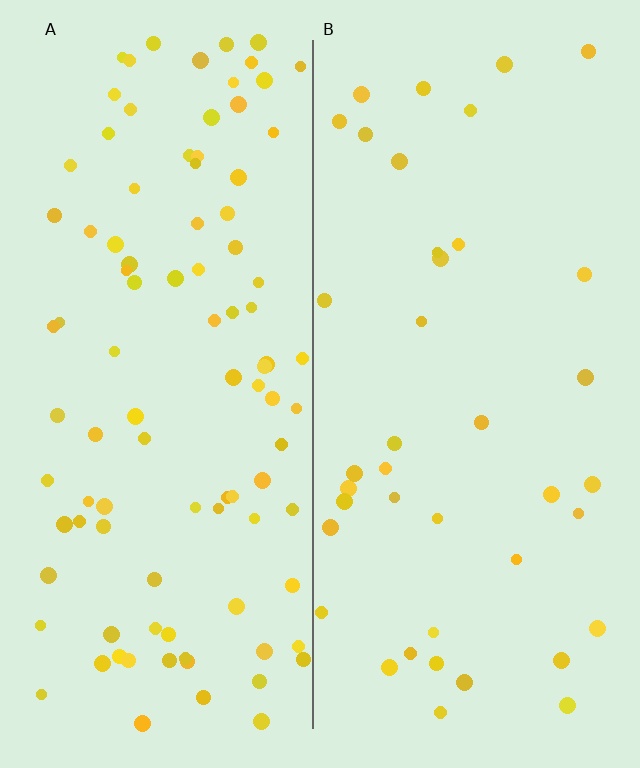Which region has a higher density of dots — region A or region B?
A (the left).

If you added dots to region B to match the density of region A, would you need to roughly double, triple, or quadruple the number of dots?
Approximately double.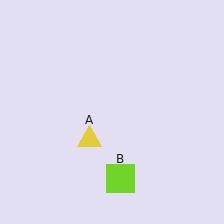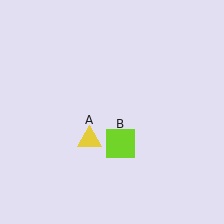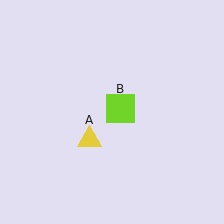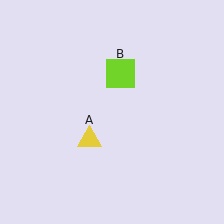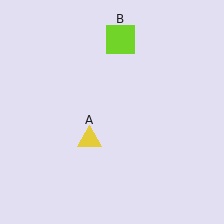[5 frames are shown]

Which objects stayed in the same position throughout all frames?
Yellow triangle (object A) remained stationary.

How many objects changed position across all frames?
1 object changed position: lime square (object B).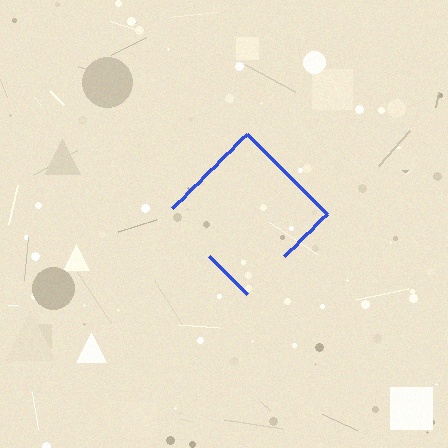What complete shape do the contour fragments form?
The contour fragments form a diamond.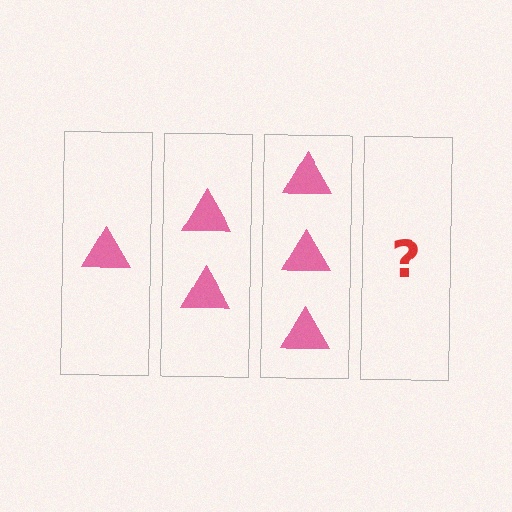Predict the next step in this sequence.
The next step is 4 triangles.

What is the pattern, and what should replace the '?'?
The pattern is that each step adds one more triangle. The '?' should be 4 triangles.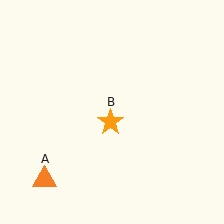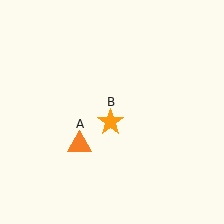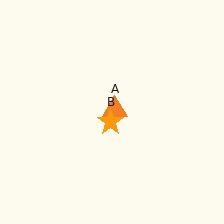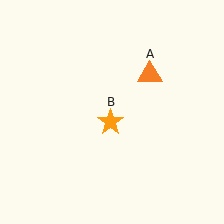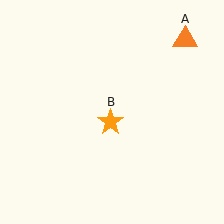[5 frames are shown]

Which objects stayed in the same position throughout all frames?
Orange star (object B) remained stationary.